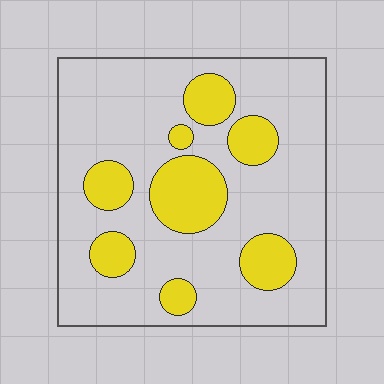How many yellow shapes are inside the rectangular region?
8.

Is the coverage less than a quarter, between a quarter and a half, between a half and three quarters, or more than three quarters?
Less than a quarter.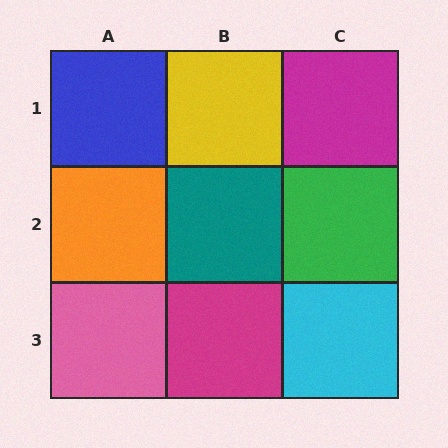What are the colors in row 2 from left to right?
Orange, teal, green.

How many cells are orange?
1 cell is orange.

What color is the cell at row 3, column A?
Pink.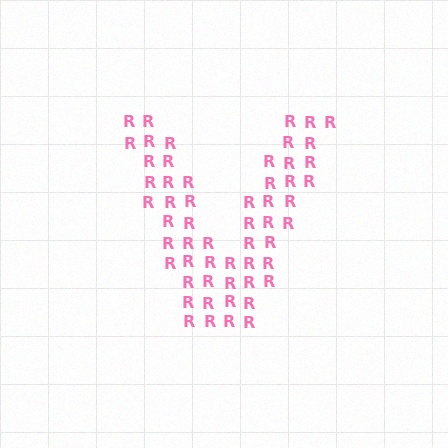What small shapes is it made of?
It is made of small letter R's.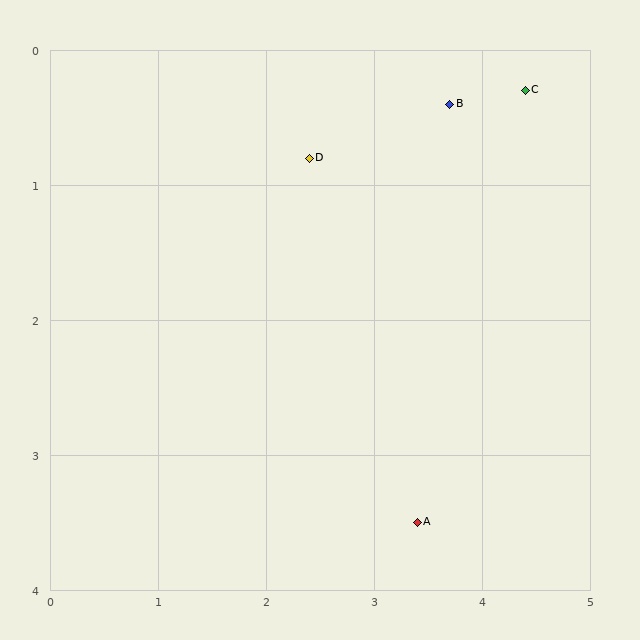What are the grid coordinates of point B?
Point B is at approximately (3.7, 0.4).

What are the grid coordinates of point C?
Point C is at approximately (4.4, 0.3).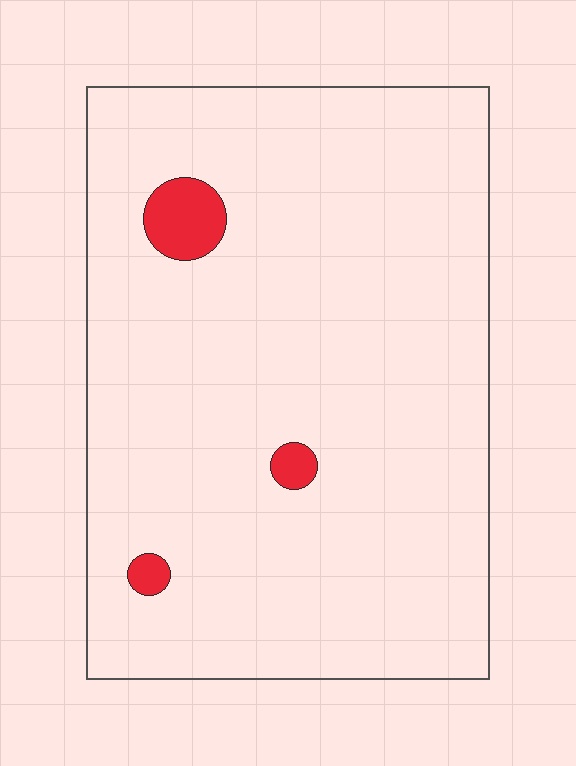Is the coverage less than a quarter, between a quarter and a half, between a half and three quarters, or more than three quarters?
Less than a quarter.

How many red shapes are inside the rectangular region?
3.